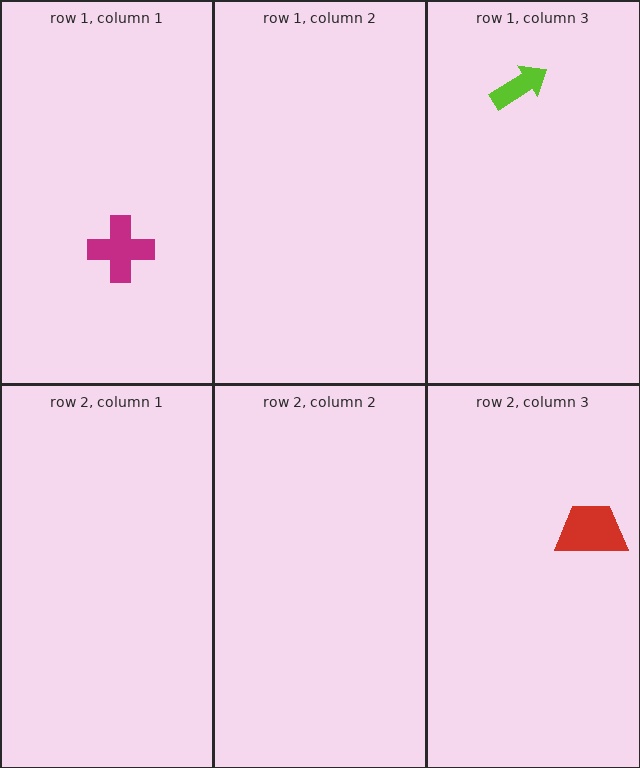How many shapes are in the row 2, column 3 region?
1.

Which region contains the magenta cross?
The row 1, column 1 region.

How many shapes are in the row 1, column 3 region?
1.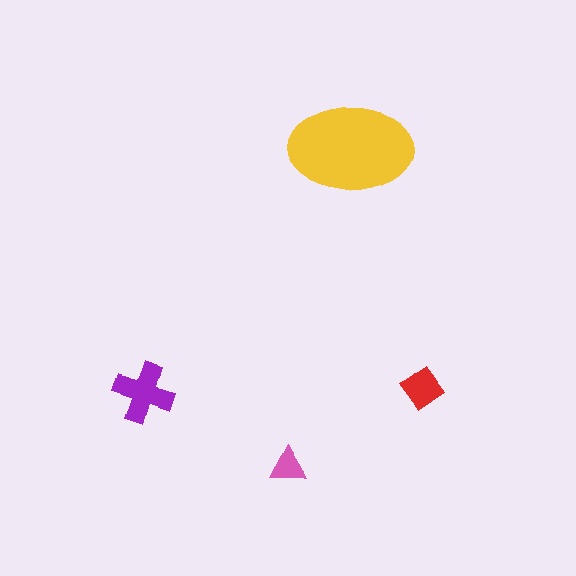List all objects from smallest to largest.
The pink triangle, the red diamond, the purple cross, the yellow ellipse.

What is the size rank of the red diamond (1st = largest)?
3rd.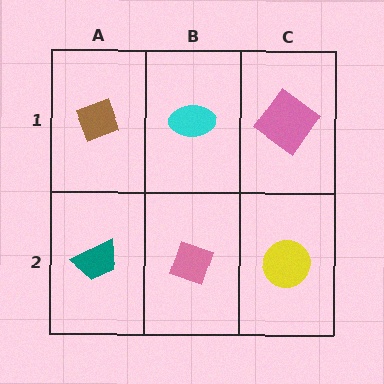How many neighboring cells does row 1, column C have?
2.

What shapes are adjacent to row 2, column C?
A pink diamond (row 1, column C), a pink diamond (row 2, column B).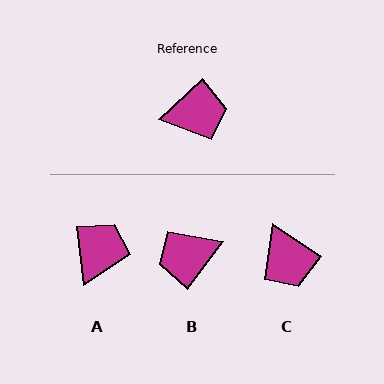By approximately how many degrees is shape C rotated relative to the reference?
Approximately 77 degrees clockwise.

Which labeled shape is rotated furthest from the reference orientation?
B, about 170 degrees away.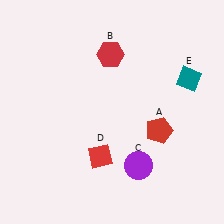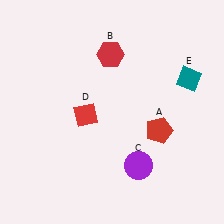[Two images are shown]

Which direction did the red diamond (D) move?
The red diamond (D) moved up.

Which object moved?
The red diamond (D) moved up.